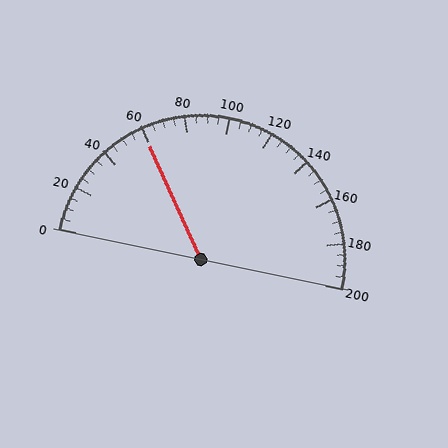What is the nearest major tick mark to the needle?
The nearest major tick mark is 60.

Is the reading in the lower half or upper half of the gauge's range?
The reading is in the lower half of the range (0 to 200).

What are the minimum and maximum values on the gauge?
The gauge ranges from 0 to 200.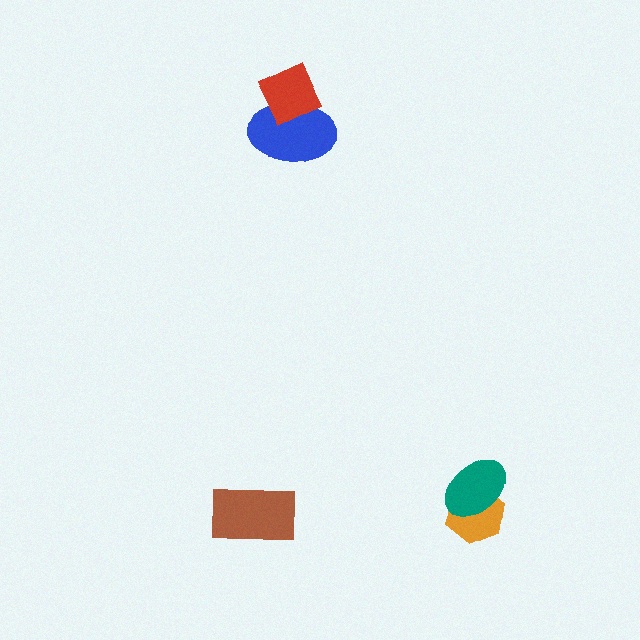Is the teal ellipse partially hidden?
No, no other shape covers it.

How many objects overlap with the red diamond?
1 object overlaps with the red diamond.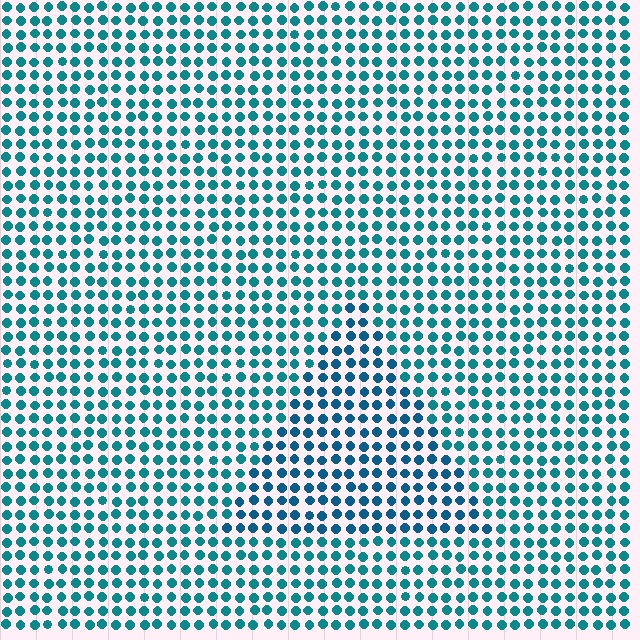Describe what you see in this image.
The image is filled with small teal elements in a uniform arrangement. A triangle-shaped region is visible where the elements are tinted to a slightly different hue, forming a subtle color boundary.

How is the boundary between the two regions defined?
The boundary is defined purely by a slight shift in hue (about 21 degrees). Spacing, size, and orientation are identical on both sides.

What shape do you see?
I see a triangle.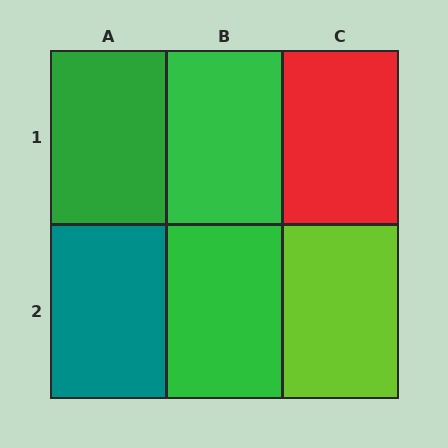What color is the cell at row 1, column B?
Green.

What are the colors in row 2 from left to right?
Teal, green, lime.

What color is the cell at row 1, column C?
Red.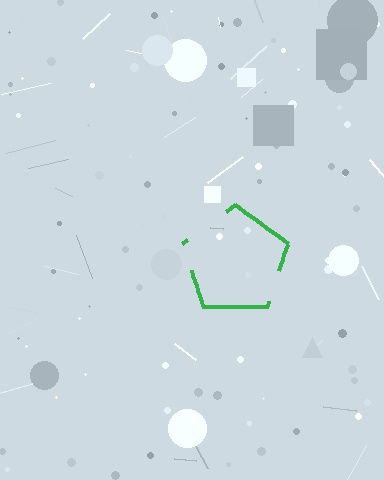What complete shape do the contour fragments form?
The contour fragments form a pentagon.